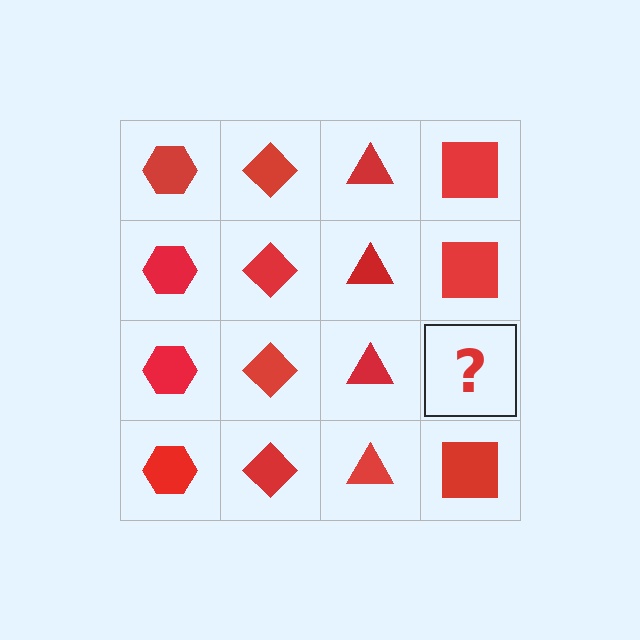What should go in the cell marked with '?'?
The missing cell should contain a red square.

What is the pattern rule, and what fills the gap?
The rule is that each column has a consistent shape. The gap should be filled with a red square.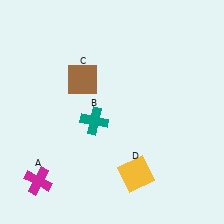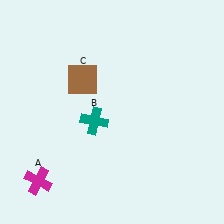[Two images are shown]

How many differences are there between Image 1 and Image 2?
There is 1 difference between the two images.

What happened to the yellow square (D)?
The yellow square (D) was removed in Image 2. It was in the bottom-right area of Image 1.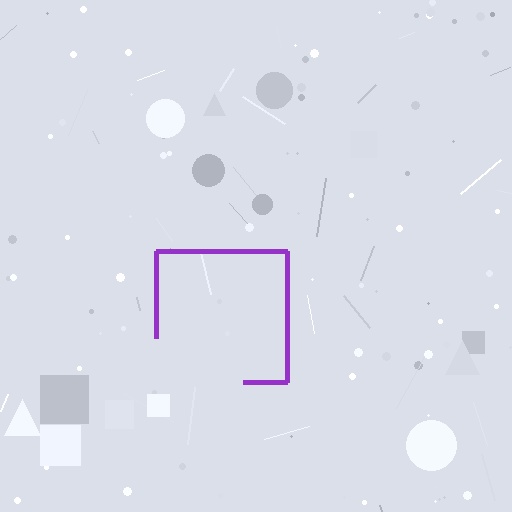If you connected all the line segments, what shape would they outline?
They would outline a square.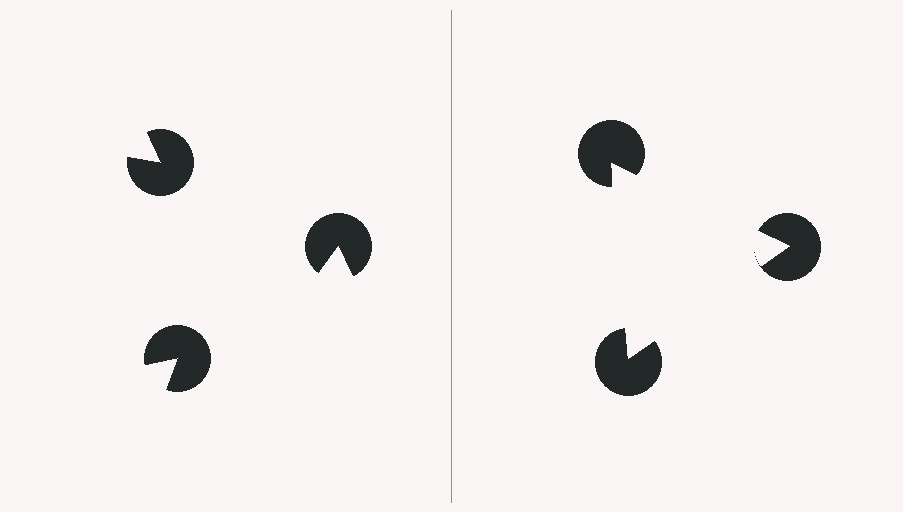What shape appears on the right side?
An illusory triangle.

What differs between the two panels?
The pac-man discs are positioned identically on both sides; only the wedge orientations differ. On the right they align to a triangle; on the left they are misaligned.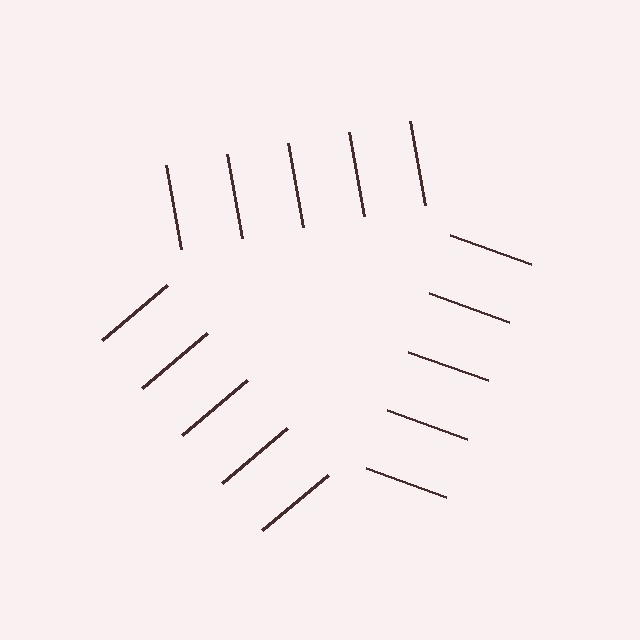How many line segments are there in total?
15 — 5 along each of the 3 edges.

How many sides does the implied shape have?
3 sides — the line-ends trace a triangle.